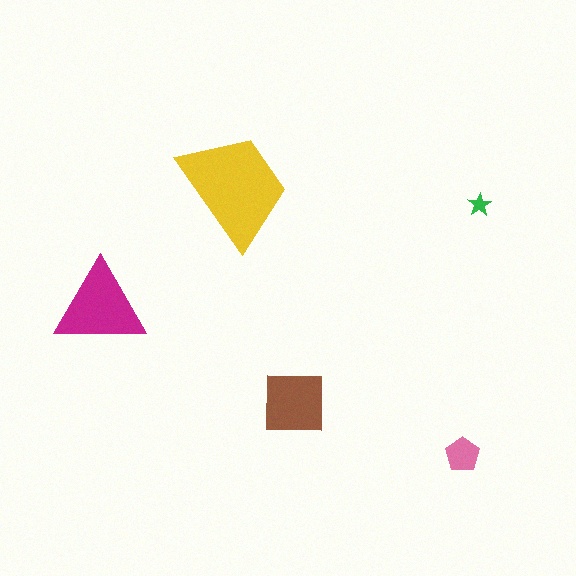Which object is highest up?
The yellow trapezoid is topmost.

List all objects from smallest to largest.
The green star, the pink pentagon, the brown square, the magenta triangle, the yellow trapezoid.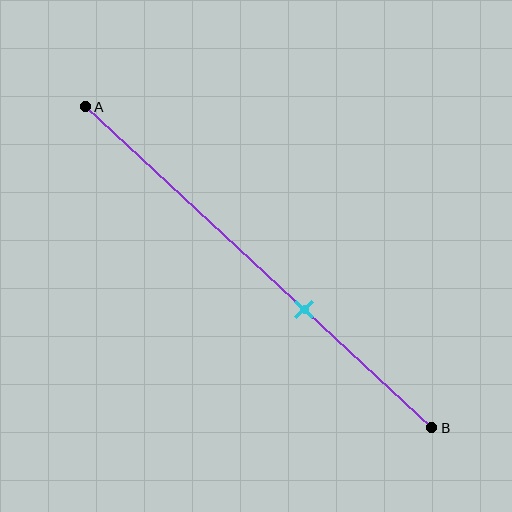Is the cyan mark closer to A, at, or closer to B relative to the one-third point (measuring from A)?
The cyan mark is closer to point B than the one-third point of segment AB.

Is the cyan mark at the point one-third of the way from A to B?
No, the mark is at about 65% from A, not at the 33% one-third point.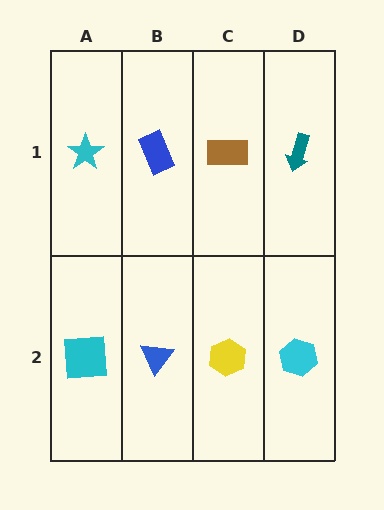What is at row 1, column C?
A brown rectangle.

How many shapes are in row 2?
4 shapes.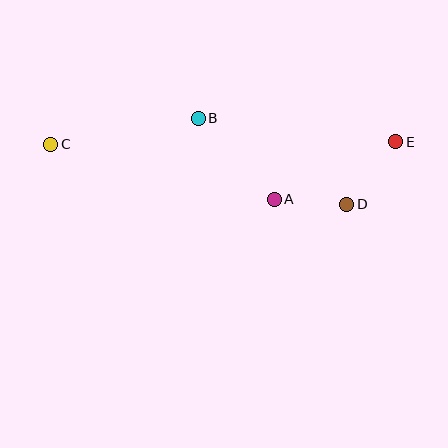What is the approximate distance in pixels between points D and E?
The distance between D and E is approximately 79 pixels.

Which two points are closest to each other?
Points A and D are closest to each other.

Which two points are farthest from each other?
Points C and E are farthest from each other.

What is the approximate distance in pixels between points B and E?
The distance between B and E is approximately 199 pixels.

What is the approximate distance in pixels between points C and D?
The distance between C and D is approximately 302 pixels.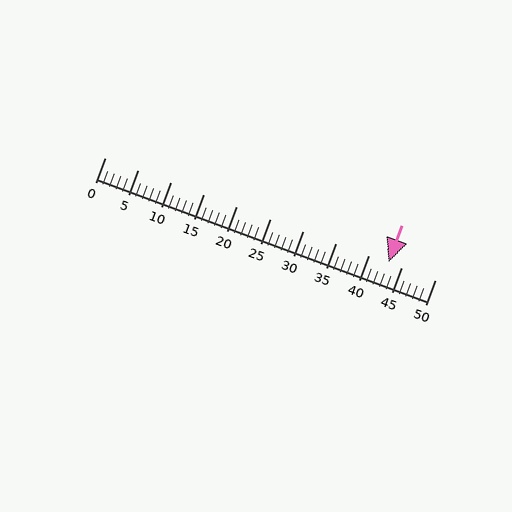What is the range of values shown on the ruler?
The ruler shows values from 0 to 50.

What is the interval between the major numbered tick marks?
The major tick marks are spaced 5 units apart.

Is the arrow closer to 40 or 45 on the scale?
The arrow is closer to 45.